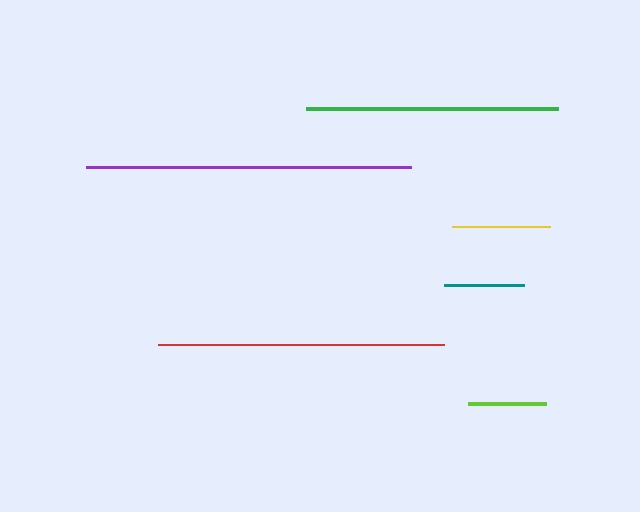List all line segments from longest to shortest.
From longest to shortest: purple, red, green, yellow, teal, lime.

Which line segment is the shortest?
The lime line is the shortest at approximately 79 pixels.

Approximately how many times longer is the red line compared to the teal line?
The red line is approximately 3.6 times the length of the teal line.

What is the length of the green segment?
The green segment is approximately 252 pixels long.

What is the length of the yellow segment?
The yellow segment is approximately 98 pixels long.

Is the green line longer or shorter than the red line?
The red line is longer than the green line.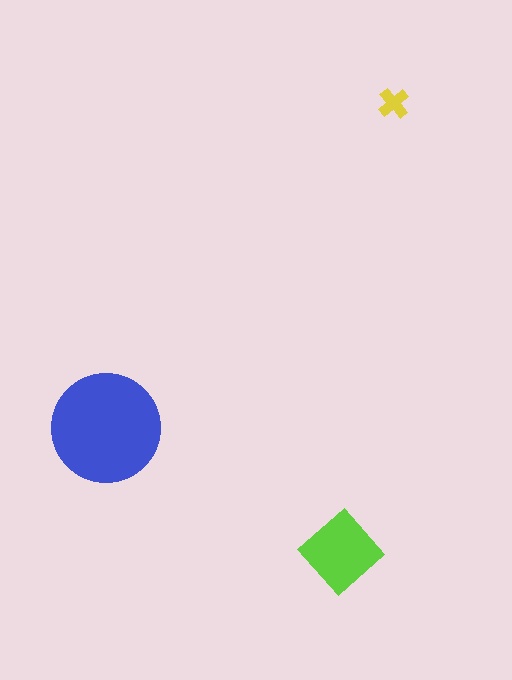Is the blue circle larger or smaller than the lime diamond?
Larger.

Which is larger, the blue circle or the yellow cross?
The blue circle.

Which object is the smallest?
The yellow cross.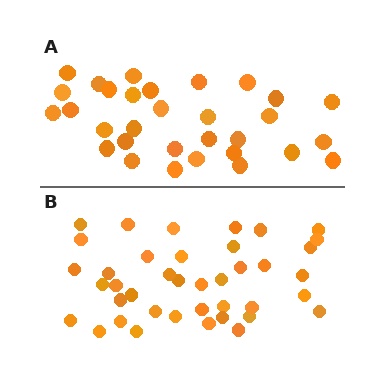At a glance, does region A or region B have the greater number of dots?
Region B (the bottom region) has more dots.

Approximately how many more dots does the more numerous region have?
Region B has roughly 8 or so more dots than region A.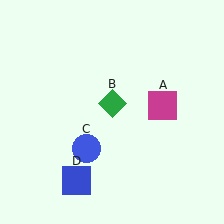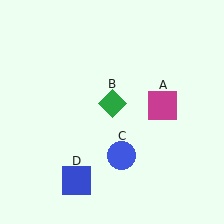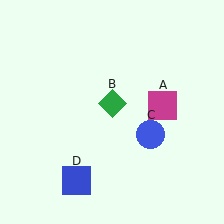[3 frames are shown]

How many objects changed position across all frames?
1 object changed position: blue circle (object C).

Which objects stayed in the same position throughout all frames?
Magenta square (object A) and green diamond (object B) and blue square (object D) remained stationary.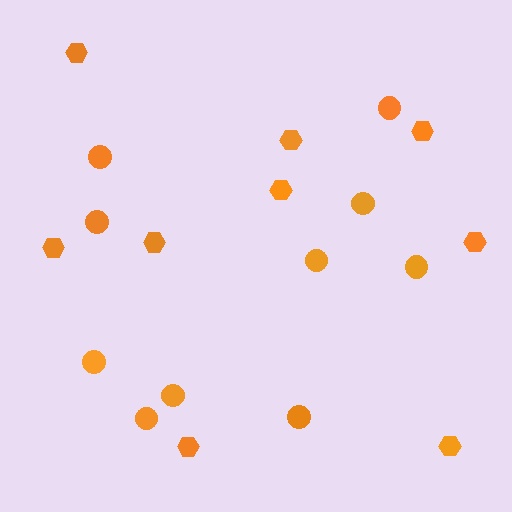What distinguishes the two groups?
There are 2 groups: one group of hexagons (9) and one group of circles (10).